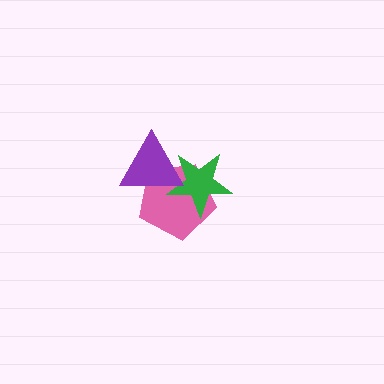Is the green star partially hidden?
Yes, it is partially covered by another shape.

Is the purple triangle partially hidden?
No, no other shape covers it.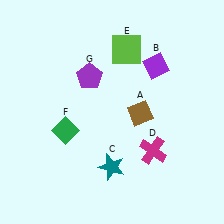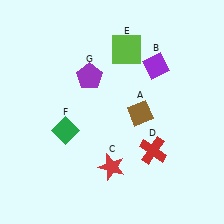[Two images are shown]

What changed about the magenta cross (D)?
In Image 1, D is magenta. In Image 2, it changed to red.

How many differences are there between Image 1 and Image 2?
There are 2 differences between the two images.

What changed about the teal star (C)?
In Image 1, C is teal. In Image 2, it changed to red.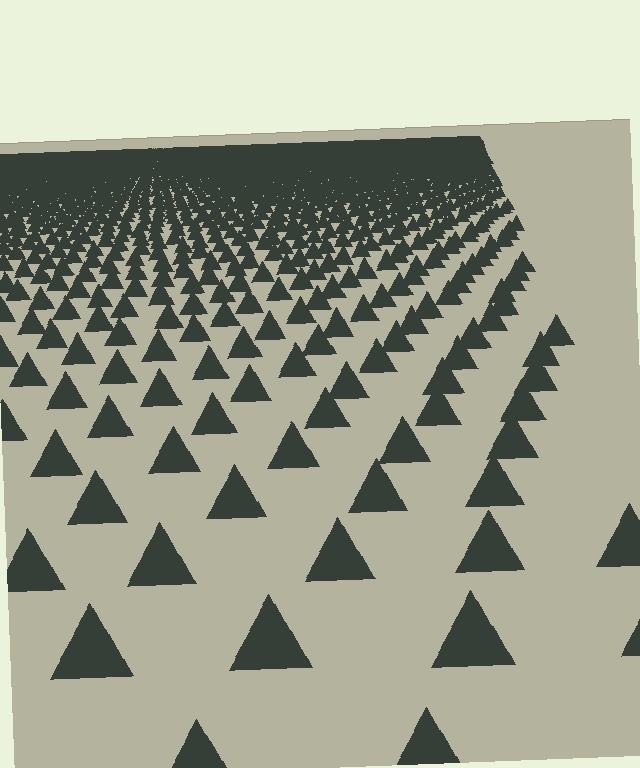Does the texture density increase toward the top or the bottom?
Density increases toward the top.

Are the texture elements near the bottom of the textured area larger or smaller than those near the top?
Larger. Near the bottom, elements are closer to the viewer and appear at a bigger on-screen size.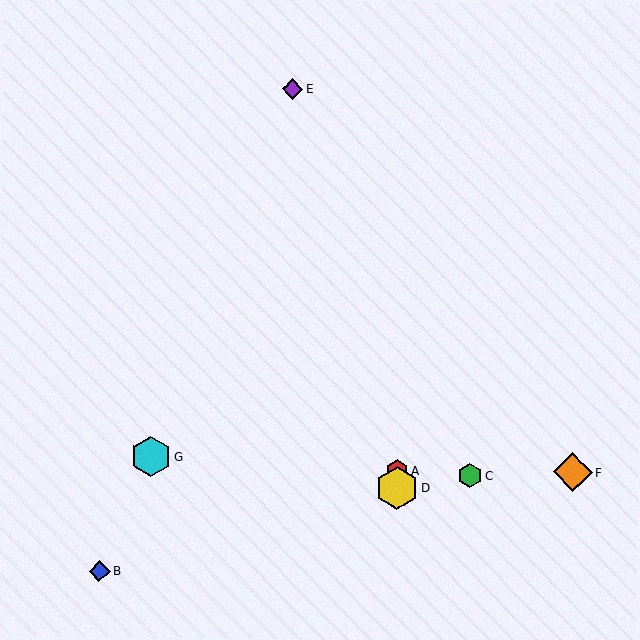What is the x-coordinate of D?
Object D is at x≈397.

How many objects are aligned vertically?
2 objects (A, D) are aligned vertically.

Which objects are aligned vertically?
Objects A, D are aligned vertically.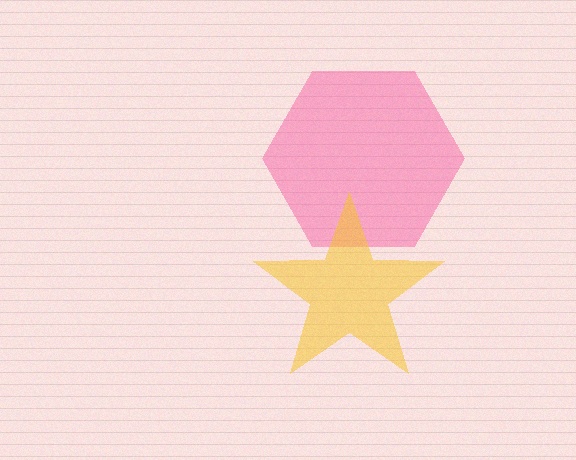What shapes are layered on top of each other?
The layered shapes are: a pink hexagon, a yellow star.